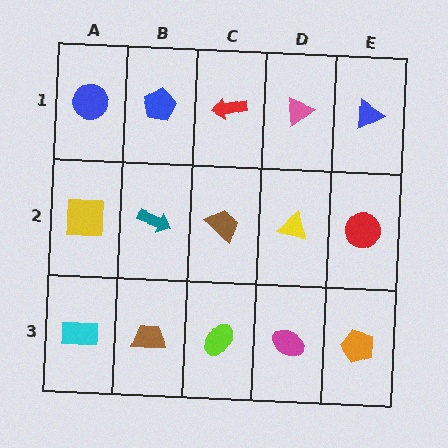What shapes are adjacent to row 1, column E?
A red circle (row 2, column E), a pink triangle (row 1, column D).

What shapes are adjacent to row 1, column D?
A yellow triangle (row 2, column D), a red arrow (row 1, column C), a blue triangle (row 1, column E).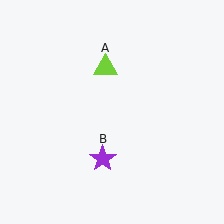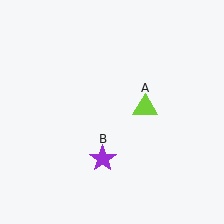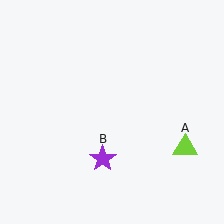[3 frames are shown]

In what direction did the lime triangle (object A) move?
The lime triangle (object A) moved down and to the right.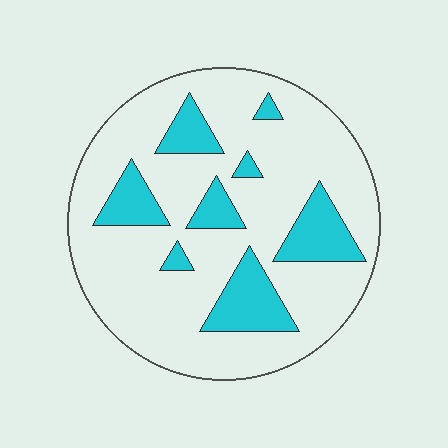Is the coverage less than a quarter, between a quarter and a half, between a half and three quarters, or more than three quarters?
Less than a quarter.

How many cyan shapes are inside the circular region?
8.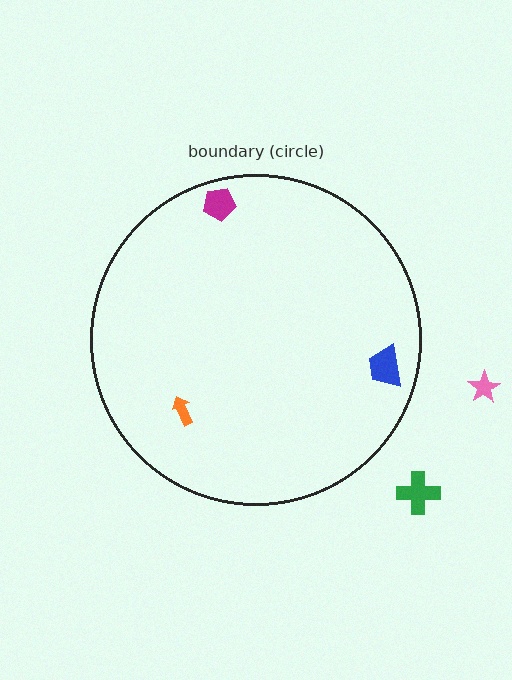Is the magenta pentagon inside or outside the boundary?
Inside.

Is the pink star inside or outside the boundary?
Outside.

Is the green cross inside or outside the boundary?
Outside.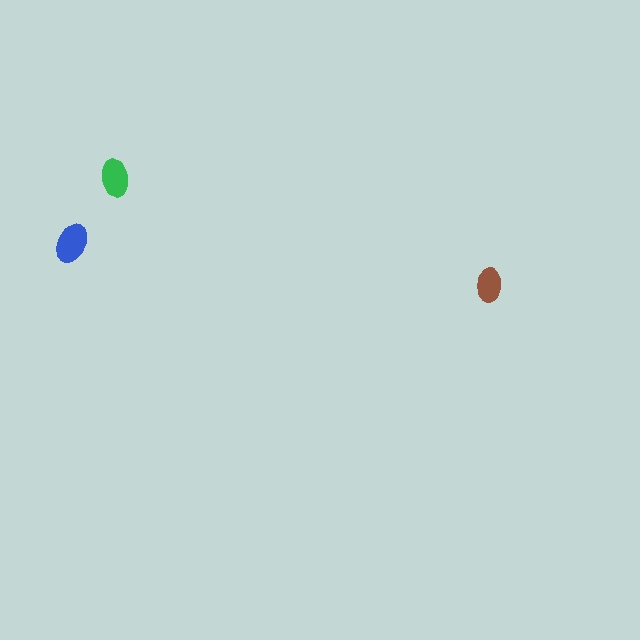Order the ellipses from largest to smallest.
the blue one, the green one, the brown one.